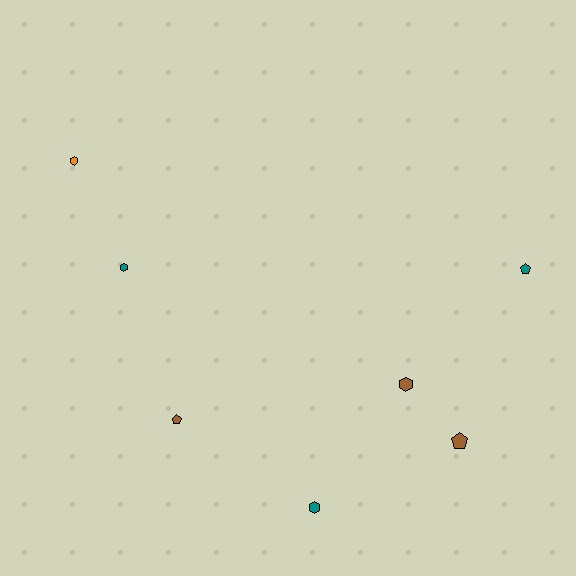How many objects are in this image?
There are 7 objects.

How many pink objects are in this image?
There are no pink objects.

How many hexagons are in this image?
There are 4 hexagons.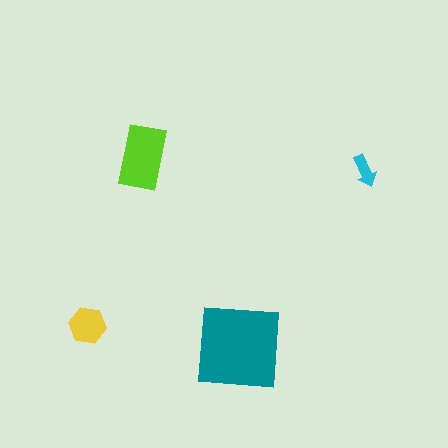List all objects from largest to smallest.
The teal square, the lime rectangle, the yellow hexagon, the cyan arrow.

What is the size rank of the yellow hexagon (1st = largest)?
3rd.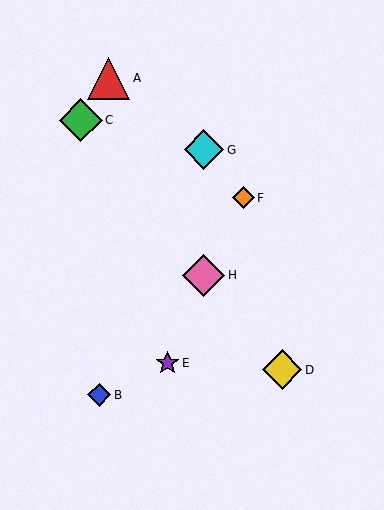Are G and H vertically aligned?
Yes, both are at x≈204.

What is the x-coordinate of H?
Object H is at x≈204.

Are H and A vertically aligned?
No, H is at x≈204 and A is at x≈109.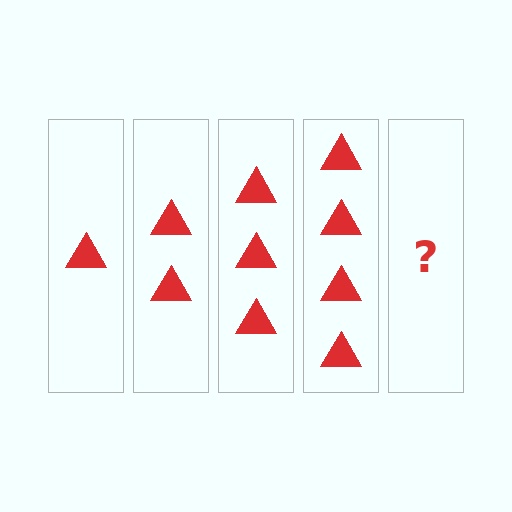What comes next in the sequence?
The next element should be 5 triangles.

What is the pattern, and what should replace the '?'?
The pattern is that each step adds one more triangle. The '?' should be 5 triangles.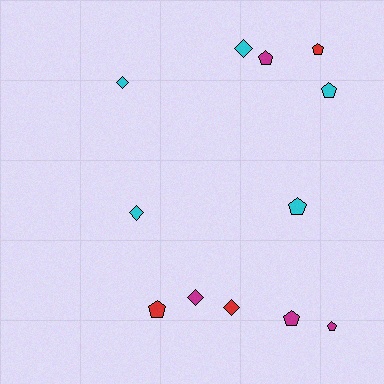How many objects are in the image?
There are 12 objects.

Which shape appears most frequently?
Pentagon, with 7 objects.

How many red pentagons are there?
There are 2 red pentagons.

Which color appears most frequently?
Cyan, with 5 objects.